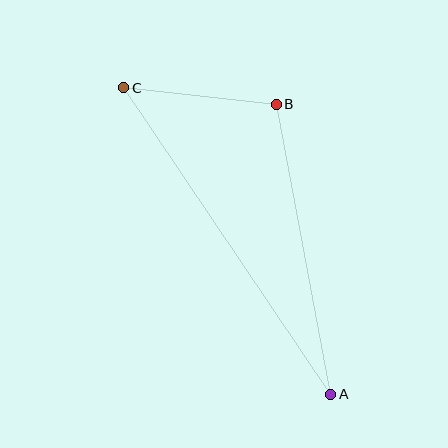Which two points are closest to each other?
Points B and C are closest to each other.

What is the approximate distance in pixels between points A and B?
The distance between A and B is approximately 295 pixels.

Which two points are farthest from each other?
Points A and C are farthest from each other.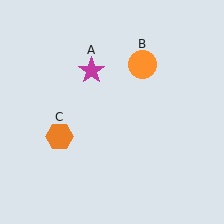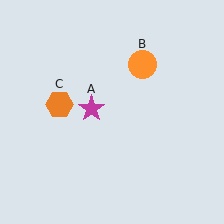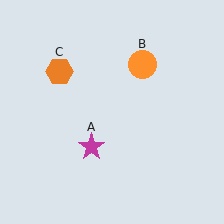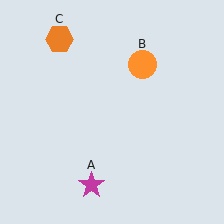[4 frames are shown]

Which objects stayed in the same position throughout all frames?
Orange circle (object B) remained stationary.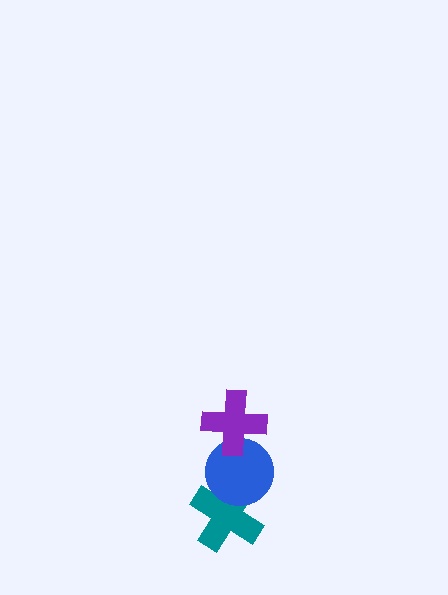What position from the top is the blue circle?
The blue circle is 2nd from the top.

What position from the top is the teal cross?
The teal cross is 3rd from the top.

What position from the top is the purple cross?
The purple cross is 1st from the top.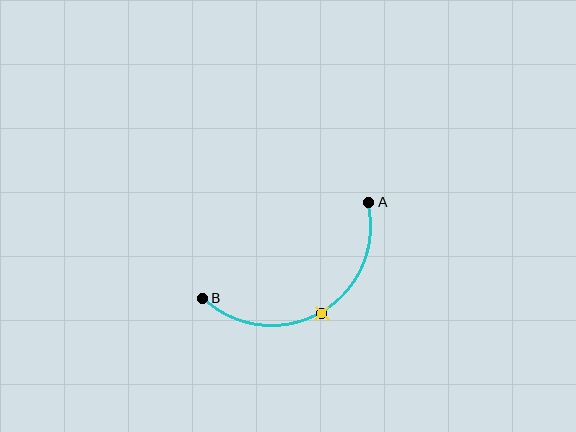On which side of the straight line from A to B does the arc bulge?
The arc bulges below the straight line connecting A and B.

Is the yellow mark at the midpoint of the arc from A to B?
Yes. The yellow mark lies on the arc at equal arc-length from both A and B — it is the arc midpoint.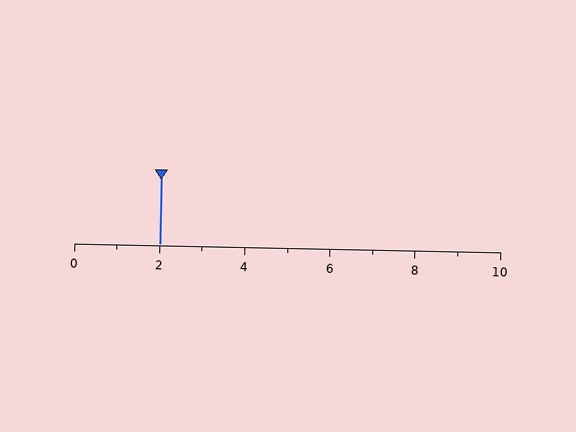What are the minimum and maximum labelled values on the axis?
The axis runs from 0 to 10.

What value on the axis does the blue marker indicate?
The marker indicates approximately 2.